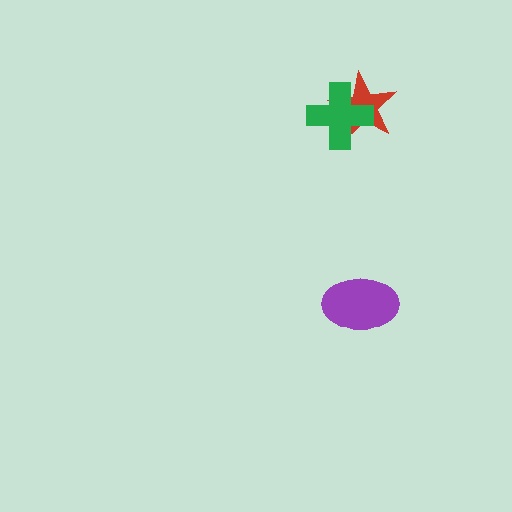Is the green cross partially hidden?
No, no other shape covers it.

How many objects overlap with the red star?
1 object overlaps with the red star.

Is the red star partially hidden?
Yes, it is partially covered by another shape.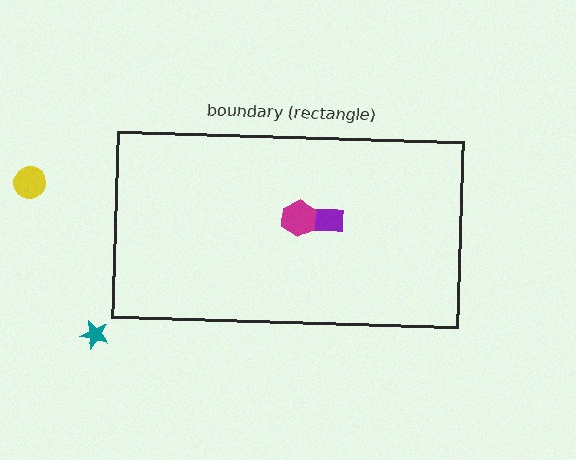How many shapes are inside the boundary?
2 inside, 2 outside.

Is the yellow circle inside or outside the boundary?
Outside.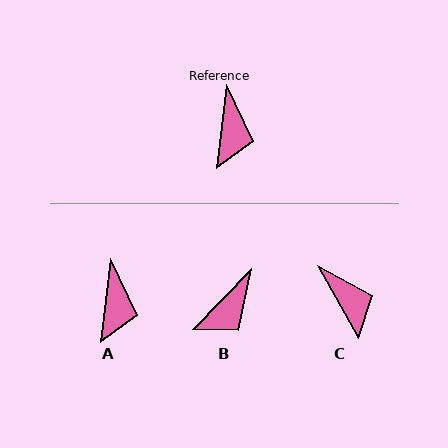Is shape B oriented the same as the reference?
No, it is off by about 37 degrees.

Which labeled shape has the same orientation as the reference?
A.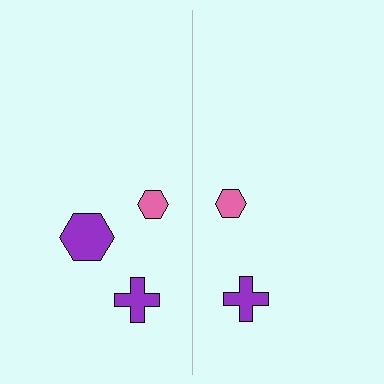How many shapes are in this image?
There are 5 shapes in this image.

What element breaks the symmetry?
A purple hexagon is missing from the right side.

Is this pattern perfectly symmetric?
No, the pattern is not perfectly symmetric. A purple hexagon is missing from the right side.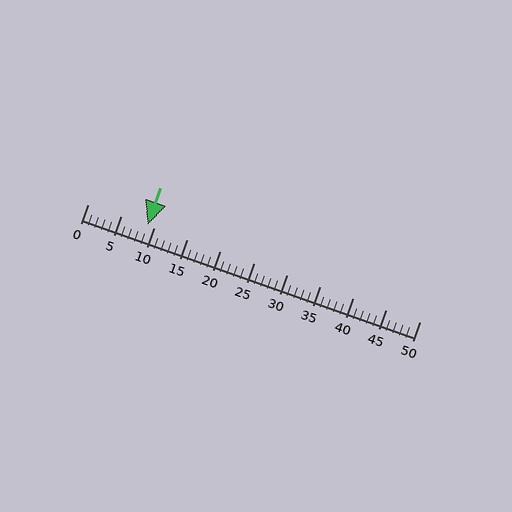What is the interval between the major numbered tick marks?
The major tick marks are spaced 5 units apart.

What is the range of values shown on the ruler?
The ruler shows values from 0 to 50.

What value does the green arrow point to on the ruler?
The green arrow points to approximately 9.